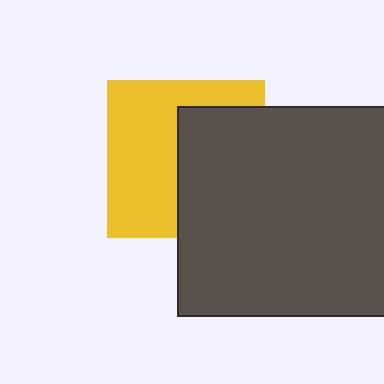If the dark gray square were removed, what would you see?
You would see the complete yellow square.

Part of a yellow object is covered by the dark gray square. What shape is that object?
It is a square.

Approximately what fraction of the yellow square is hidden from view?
Roughly 47% of the yellow square is hidden behind the dark gray square.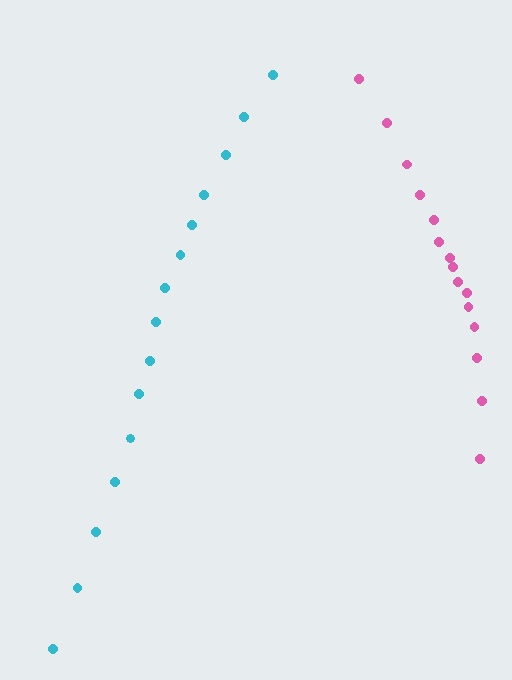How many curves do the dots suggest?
There are 2 distinct paths.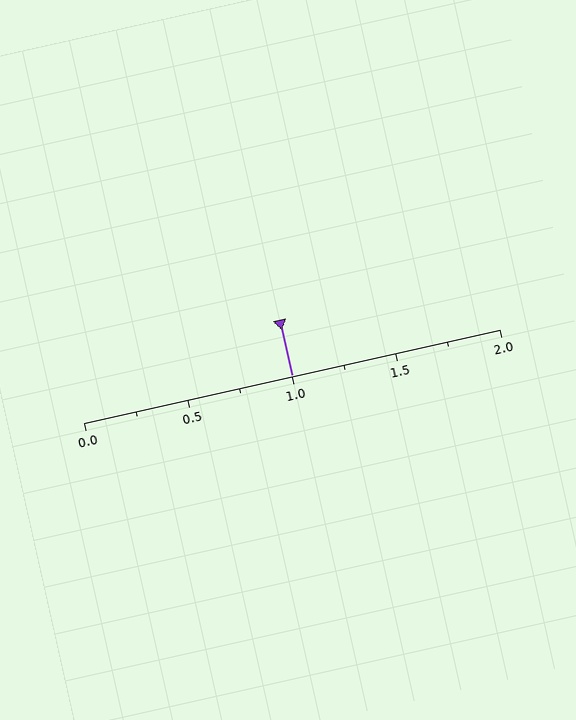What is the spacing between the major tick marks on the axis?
The major ticks are spaced 0.5 apart.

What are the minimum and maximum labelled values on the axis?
The axis runs from 0.0 to 2.0.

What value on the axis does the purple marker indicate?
The marker indicates approximately 1.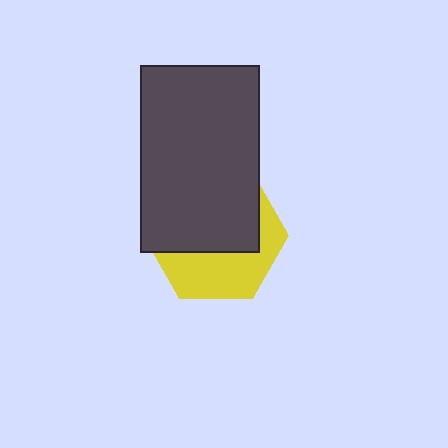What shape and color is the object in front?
The object in front is a dark gray rectangle.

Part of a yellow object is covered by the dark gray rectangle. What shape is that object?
It is a hexagon.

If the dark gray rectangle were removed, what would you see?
You would see the complete yellow hexagon.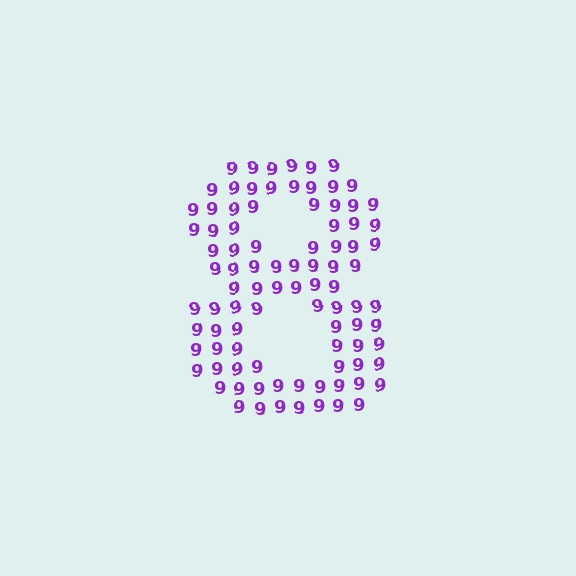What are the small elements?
The small elements are digit 9's.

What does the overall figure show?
The overall figure shows the digit 8.